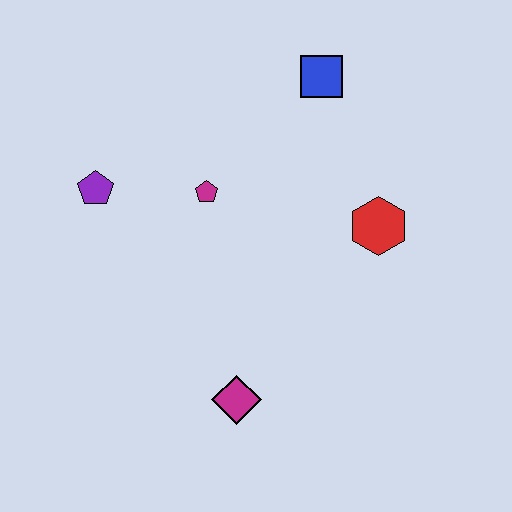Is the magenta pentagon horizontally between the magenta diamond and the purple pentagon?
Yes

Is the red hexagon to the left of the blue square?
No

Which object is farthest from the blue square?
The magenta diamond is farthest from the blue square.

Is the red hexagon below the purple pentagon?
Yes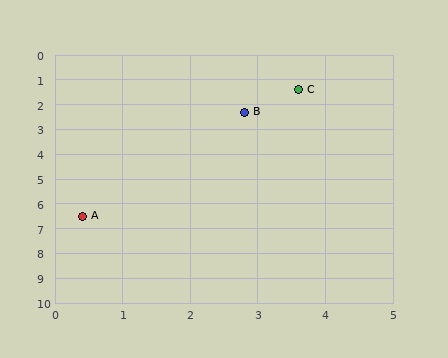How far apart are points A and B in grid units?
Points A and B are about 4.8 grid units apart.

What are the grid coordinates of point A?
Point A is at approximately (0.4, 6.5).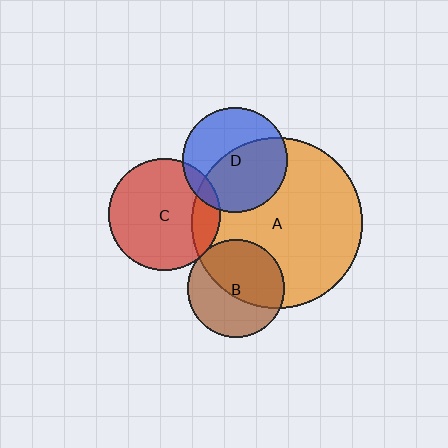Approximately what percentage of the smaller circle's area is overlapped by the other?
Approximately 55%.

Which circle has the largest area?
Circle A (orange).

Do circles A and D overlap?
Yes.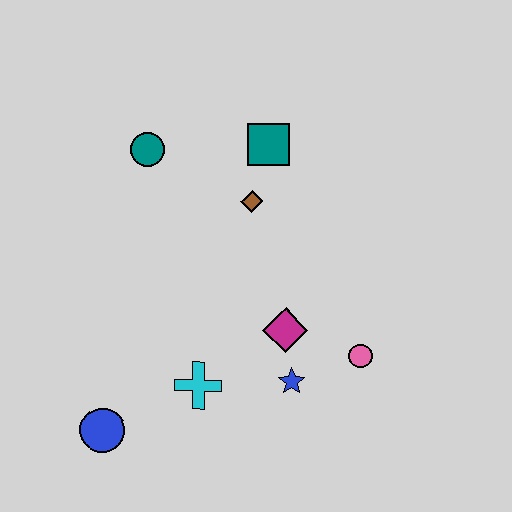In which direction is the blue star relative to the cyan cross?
The blue star is to the right of the cyan cross.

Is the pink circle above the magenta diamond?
No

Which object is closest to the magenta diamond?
The blue star is closest to the magenta diamond.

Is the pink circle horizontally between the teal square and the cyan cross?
No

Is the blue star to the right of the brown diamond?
Yes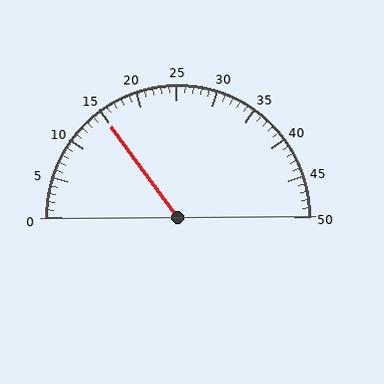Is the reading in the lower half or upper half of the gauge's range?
The reading is in the lower half of the range (0 to 50).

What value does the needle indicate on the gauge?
The needle indicates approximately 15.